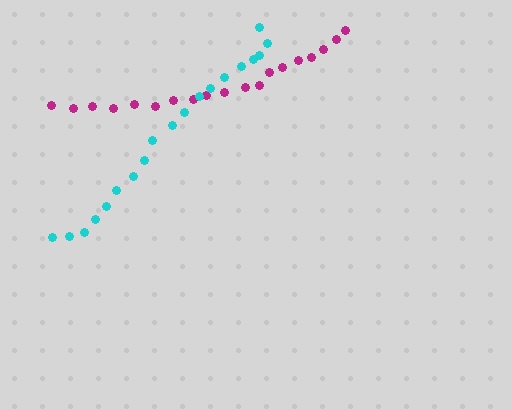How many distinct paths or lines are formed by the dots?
There are 2 distinct paths.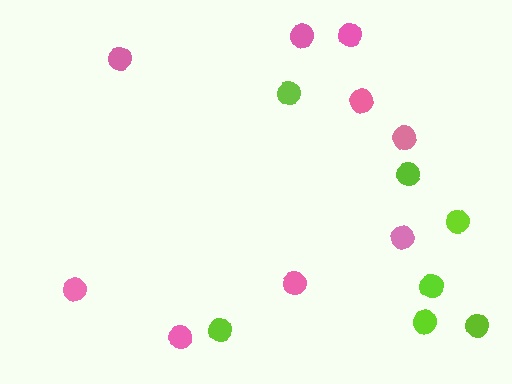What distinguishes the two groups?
There are 2 groups: one group of pink circles (9) and one group of lime circles (7).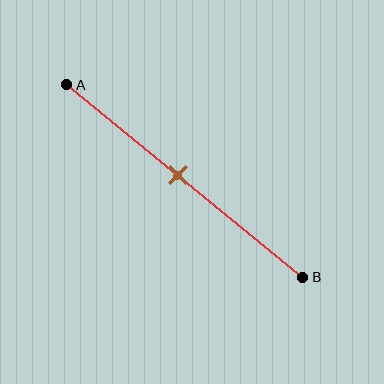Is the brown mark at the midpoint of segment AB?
Yes, the mark is approximately at the midpoint.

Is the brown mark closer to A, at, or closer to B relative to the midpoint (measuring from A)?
The brown mark is approximately at the midpoint of segment AB.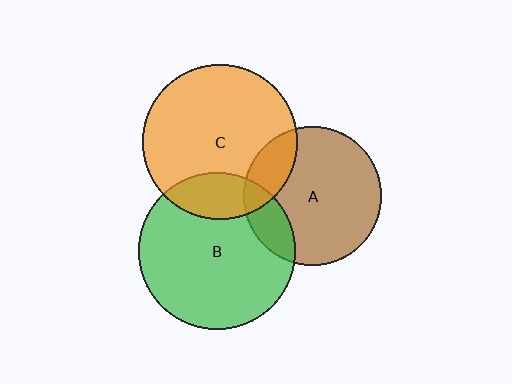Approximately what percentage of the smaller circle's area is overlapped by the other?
Approximately 15%.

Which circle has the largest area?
Circle B (green).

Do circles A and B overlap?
Yes.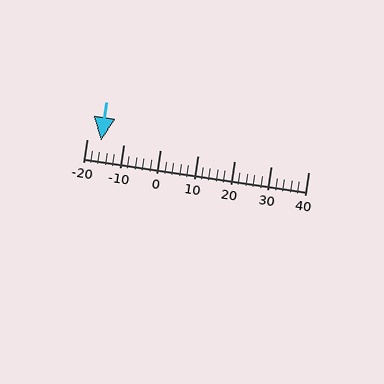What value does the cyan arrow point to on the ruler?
The cyan arrow points to approximately -16.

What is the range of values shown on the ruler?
The ruler shows values from -20 to 40.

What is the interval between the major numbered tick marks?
The major tick marks are spaced 10 units apart.